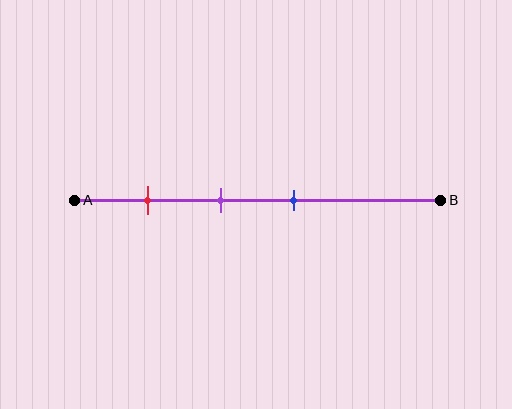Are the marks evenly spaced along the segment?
Yes, the marks are approximately evenly spaced.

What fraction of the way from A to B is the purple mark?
The purple mark is approximately 40% (0.4) of the way from A to B.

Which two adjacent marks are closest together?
The purple and blue marks are the closest adjacent pair.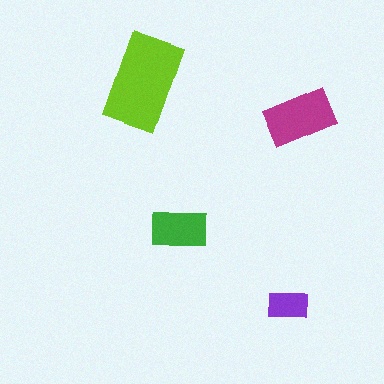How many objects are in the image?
There are 4 objects in the image.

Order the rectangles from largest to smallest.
the lime one, the magenta one, the green one, the purple one.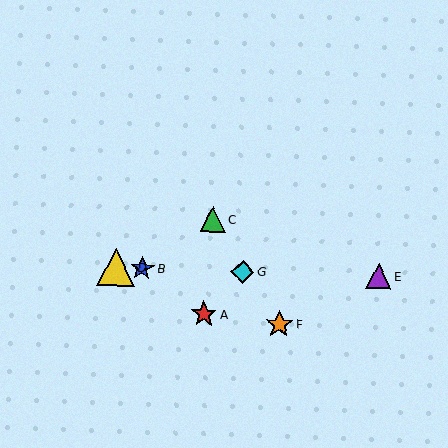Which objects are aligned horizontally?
Objects B, D, E, G are aligned horizontally.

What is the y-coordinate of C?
Object C is at y≈219.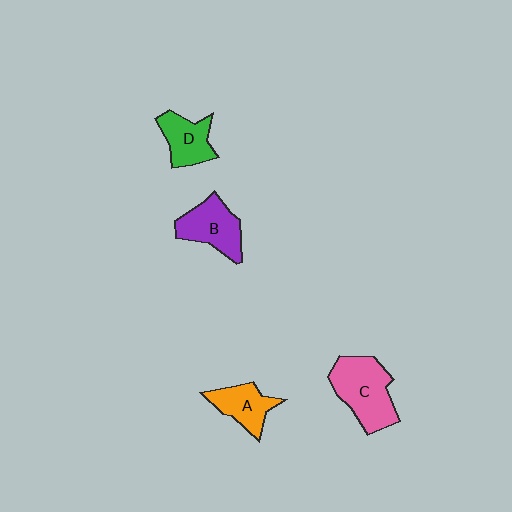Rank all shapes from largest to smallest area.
From largest to smallest: C (pink), B (purple), D (green), A (orange).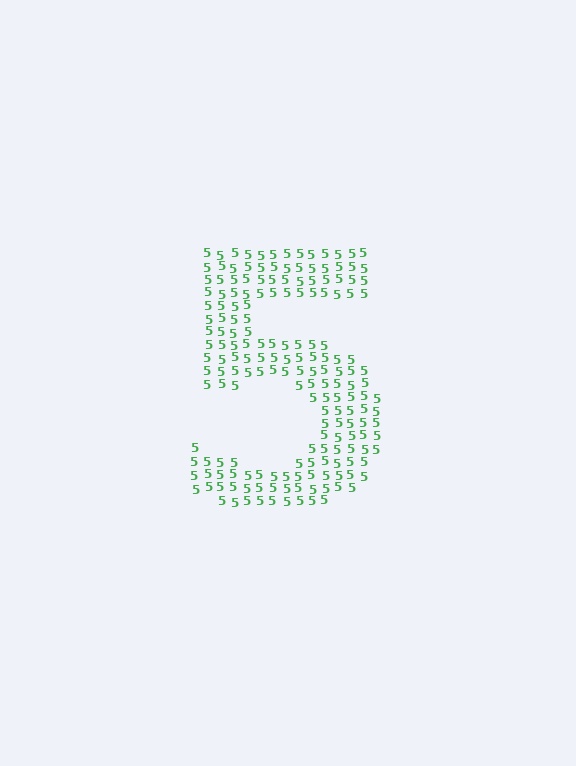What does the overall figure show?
The overall figure shows the digit 5.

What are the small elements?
The small elements are digit 5's.